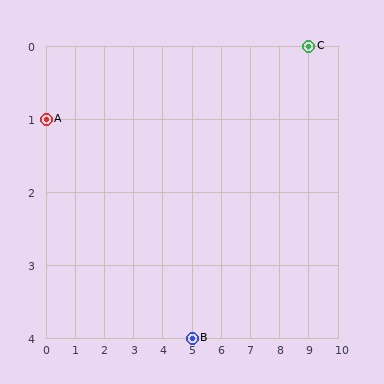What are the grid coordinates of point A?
Point A is at grid coordinates (0, 1).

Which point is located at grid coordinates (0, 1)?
Point A is at (0, 1).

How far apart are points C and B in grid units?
Points C and B are 4 columns and 4 rows apart (about 5.7 grid units diagonally).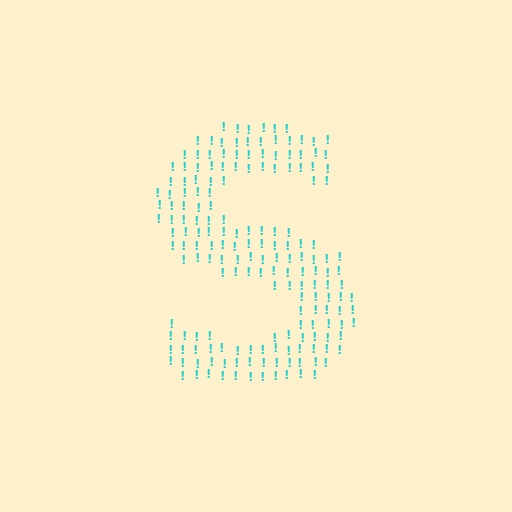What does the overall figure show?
The overall figure shows the letter S.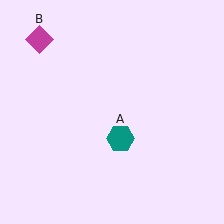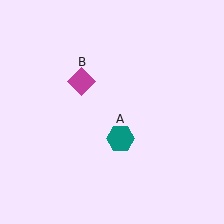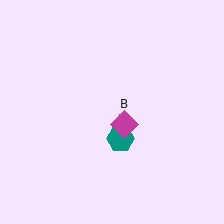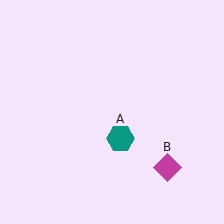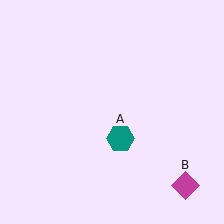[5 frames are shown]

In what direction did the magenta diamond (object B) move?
The magenta diamond (object B) moved down and to the right.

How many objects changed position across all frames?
1 object changed position: magenta diamond (object B).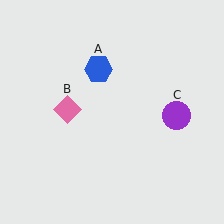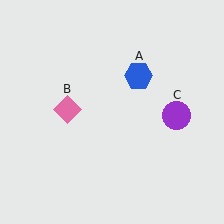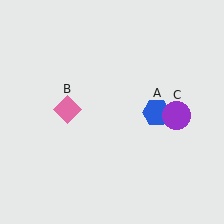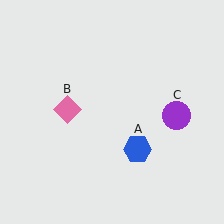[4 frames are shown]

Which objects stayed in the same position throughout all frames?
Pink diamond (object B) and purple circle (object C) remained stationary.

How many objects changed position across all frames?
1 object changed position: blue hexagon (object A).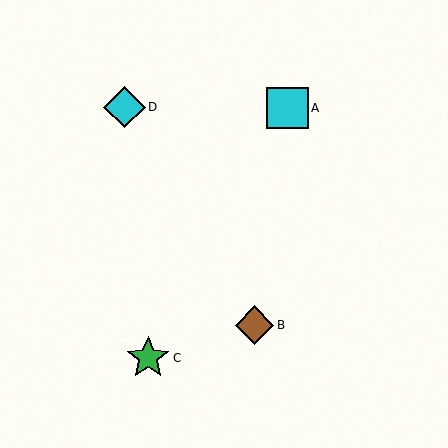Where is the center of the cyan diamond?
The center of the cyan diamond is at (124, 107).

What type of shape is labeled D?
Shape D is a cyan diamond.